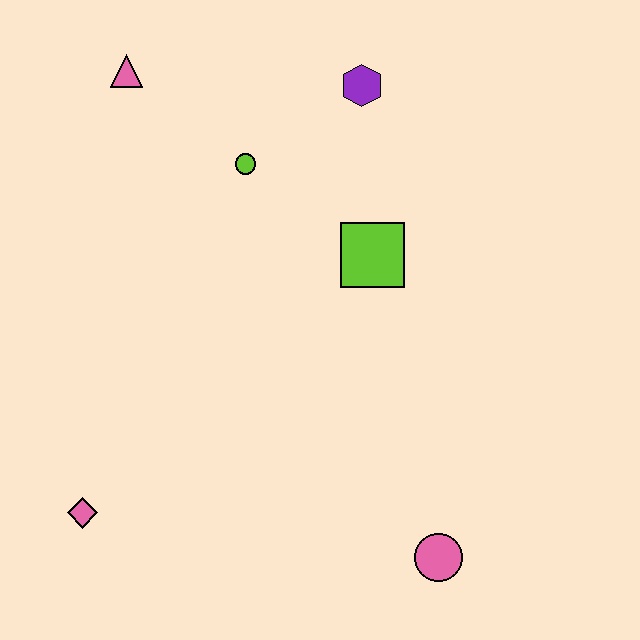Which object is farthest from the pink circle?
The pink triangle is farthest from the pink circle.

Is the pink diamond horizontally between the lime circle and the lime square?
No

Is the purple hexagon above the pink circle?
Yes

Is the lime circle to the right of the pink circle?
No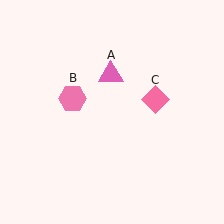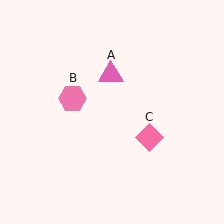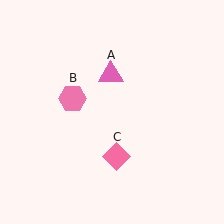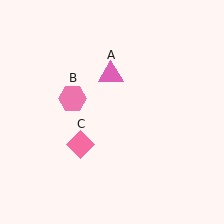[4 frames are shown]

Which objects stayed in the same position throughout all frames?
Pink triangle (object A) and pink hexagon (object B) remained stationary.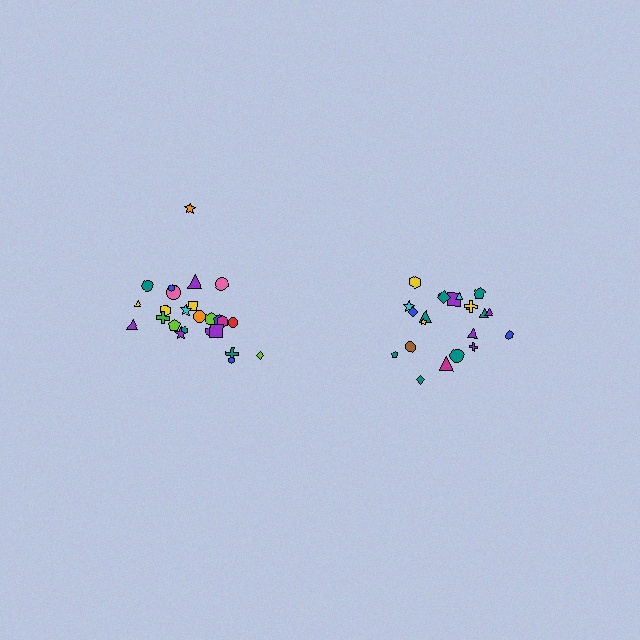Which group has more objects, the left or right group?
The left group.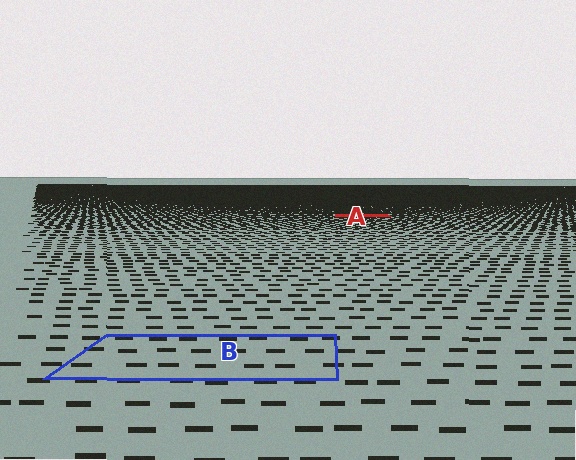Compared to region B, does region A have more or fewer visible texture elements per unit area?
Region A has more texture elements per unit area — they are packed more densely because it is farther away.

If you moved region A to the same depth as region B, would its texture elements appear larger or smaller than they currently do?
They would appear larger. At a closer depth, the same texture elements are projected at a bigger on-screen size.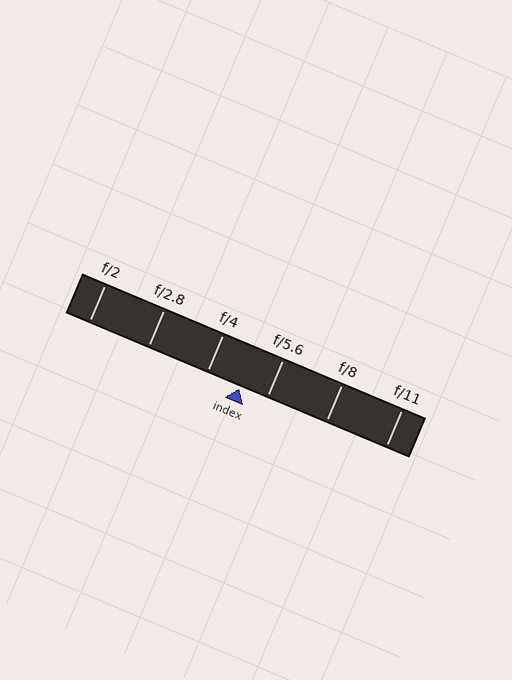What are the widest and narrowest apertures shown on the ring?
The widest aperture shown is f/2 and the narrowest is f/11.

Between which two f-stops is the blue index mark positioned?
The index mark is between f/4 and f/5.6.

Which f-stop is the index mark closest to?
The index mark is closest to f/5.6.